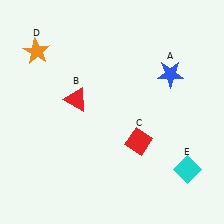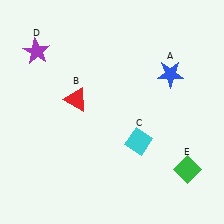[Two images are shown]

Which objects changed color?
C changed from red to cyan. D changed from orange to purple. E changed from cyan to green.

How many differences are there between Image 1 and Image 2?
There are 3 differences between the two images.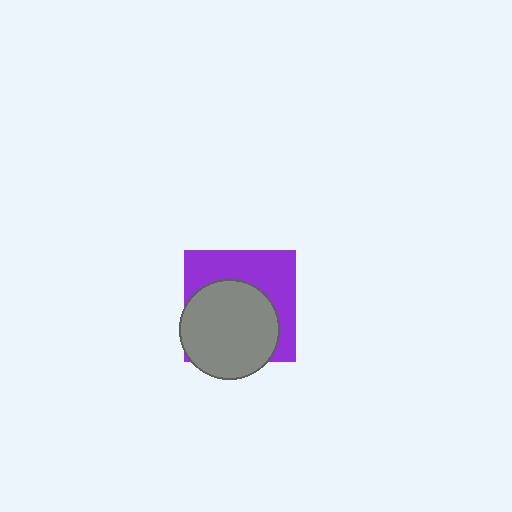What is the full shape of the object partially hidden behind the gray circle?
The partially hidden object is a purple square.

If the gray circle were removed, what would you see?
You would see the complete purple square.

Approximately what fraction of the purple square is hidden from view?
Roughly 55% of the purple square is hidden behind the gray circle.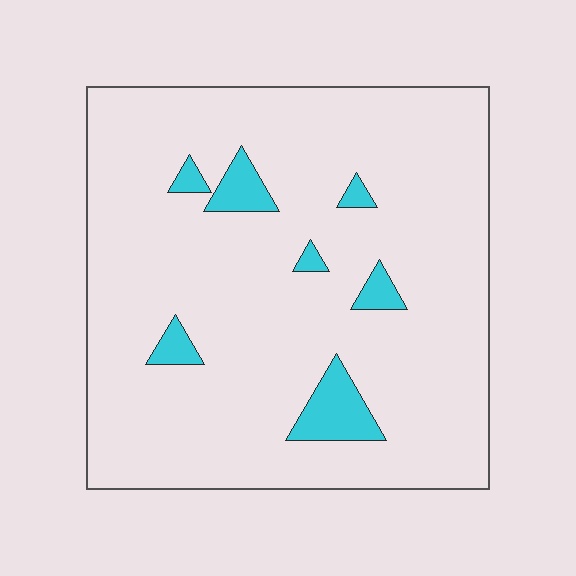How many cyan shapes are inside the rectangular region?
7.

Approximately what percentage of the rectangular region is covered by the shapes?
Approximately 10%.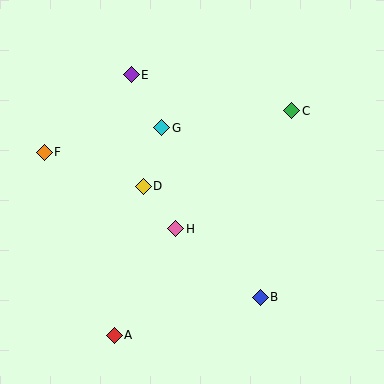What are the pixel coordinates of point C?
Point C is at (292, 111).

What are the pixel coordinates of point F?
Point F is at (44, 152).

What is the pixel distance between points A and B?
The distance between A and B is 151 pixels.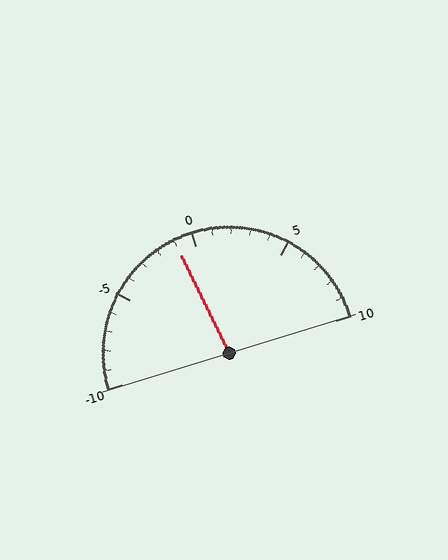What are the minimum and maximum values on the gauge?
The gauge ranges from -10 to 10.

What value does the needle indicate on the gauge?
The needle indicates approximately -1.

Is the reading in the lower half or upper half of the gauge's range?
The reading is in the lower half of the range (-10 to 10).